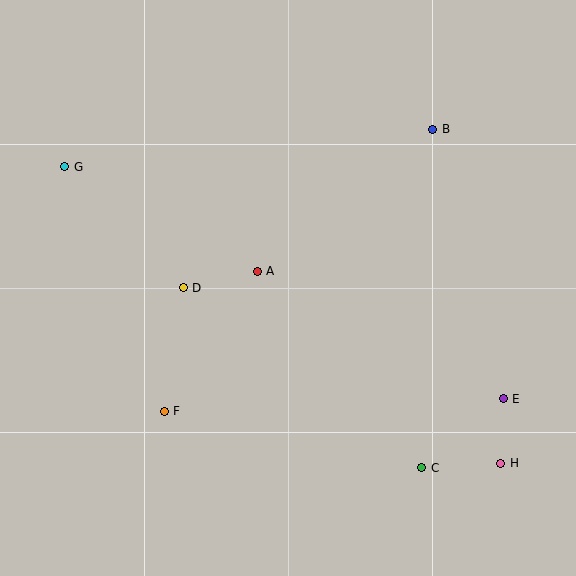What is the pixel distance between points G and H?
The distance between G and H is 527 pixels.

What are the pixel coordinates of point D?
Point D is at (183, 288).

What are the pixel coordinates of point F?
Point F is at (164, 411).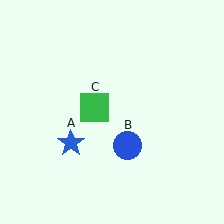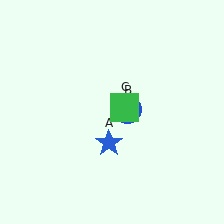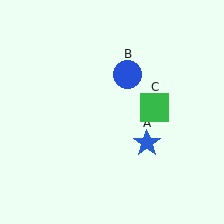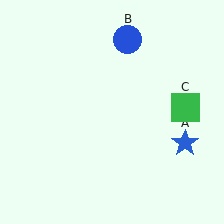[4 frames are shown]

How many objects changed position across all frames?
3 objects changed position: blue star (object A), blue circle (object B), green square (object C).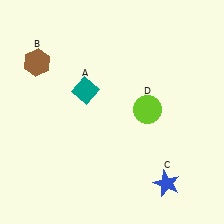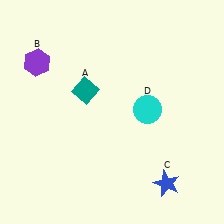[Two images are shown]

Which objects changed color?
B changed from brown to purple. D changed from lime to cyan.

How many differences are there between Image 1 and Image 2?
There are 2 differences between the two images.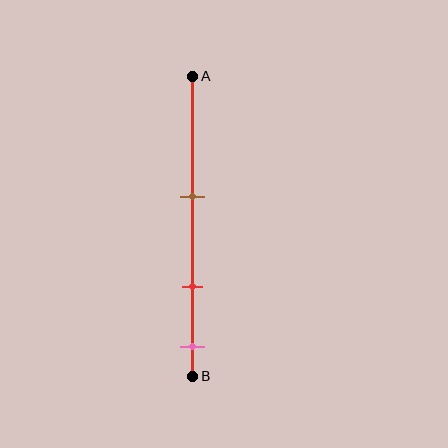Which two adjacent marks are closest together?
The red and pink marks are the closest adjacent pair.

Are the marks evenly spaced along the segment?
Yes, the marks are approximately evenly spaced.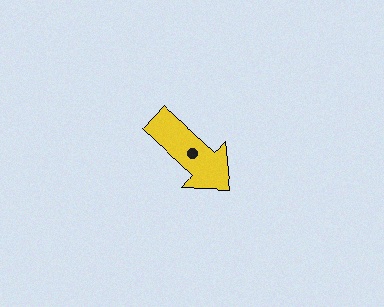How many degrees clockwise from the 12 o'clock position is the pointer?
Approximately 133 degrees.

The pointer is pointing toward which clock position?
Roughly 4 o'clock.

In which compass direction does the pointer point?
Southeast.